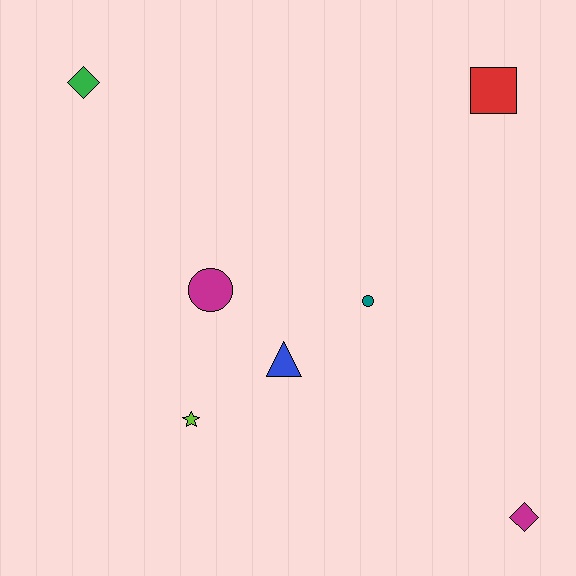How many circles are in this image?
There are 2 circles.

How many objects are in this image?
There are 7 objects.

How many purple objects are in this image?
There are no purple objects.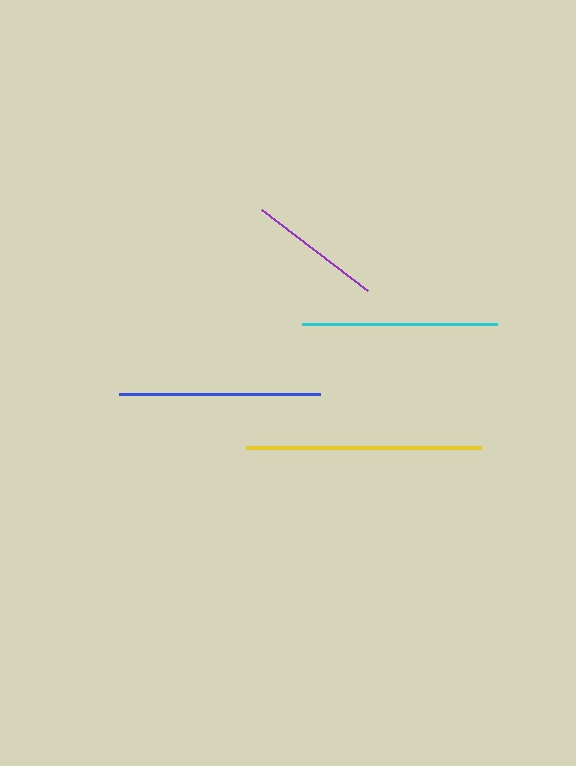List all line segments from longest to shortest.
From longest to shortest: yellow, blue, cyan, purple.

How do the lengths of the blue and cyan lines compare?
The blue and cyan lines are approximately the same length.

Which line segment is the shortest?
The purple line is the shortest at approximately 134 pixels.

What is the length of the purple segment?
The purple segment is approximately 134 pixels long.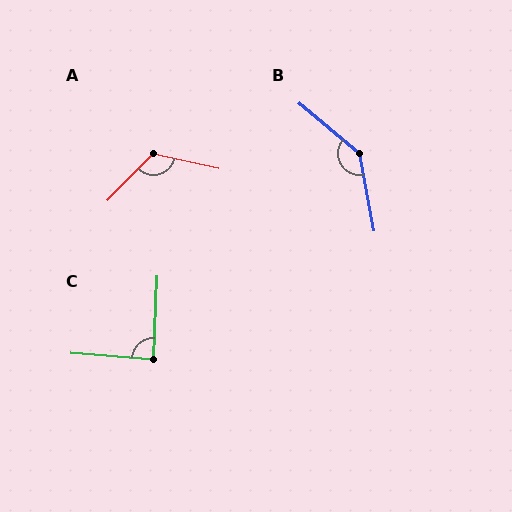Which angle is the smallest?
C, at approximately 88 degrees.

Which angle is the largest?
B, at approximately 140 degrees.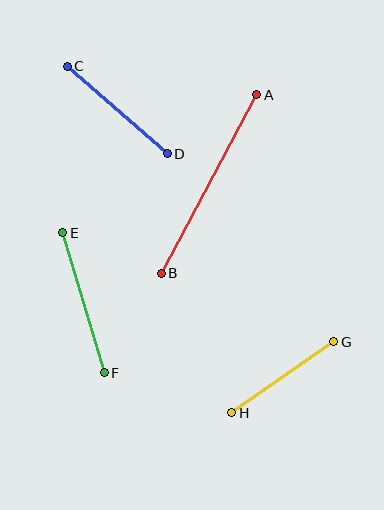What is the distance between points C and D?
The distance is approximately 133 pixels.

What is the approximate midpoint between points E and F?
The midpoint is at approximately (83, 303) pixels.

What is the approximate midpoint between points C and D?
The midpoint is at approximately (117, 110) pixels.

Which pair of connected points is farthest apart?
Points A and B are farthest apart.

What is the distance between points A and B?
The distance is approximately 202 pixels.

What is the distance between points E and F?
The distance is approximately 146 pixels.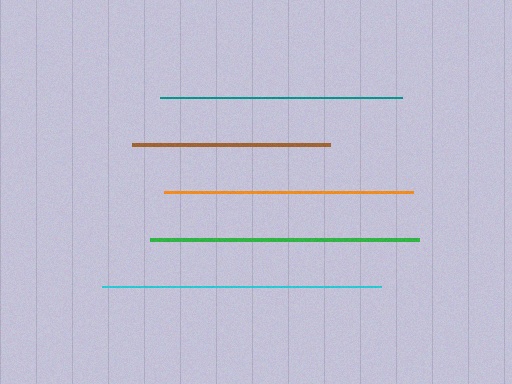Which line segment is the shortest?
The brown line is the shortest at approximately 198 pixels.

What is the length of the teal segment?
The teal segment is approximately 243 pixels long.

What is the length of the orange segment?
The orange segment is approximately 248 pixels long.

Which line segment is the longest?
The cyan line is the longest at approximately 279 pixels.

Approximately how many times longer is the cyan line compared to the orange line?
The cyan line is approximately 1.1 times the length of the orange line.